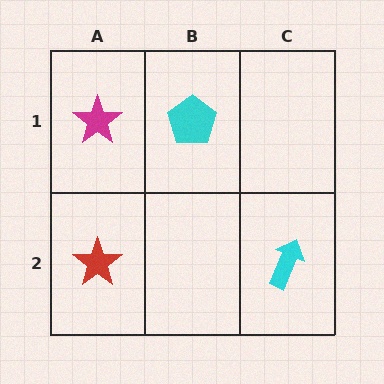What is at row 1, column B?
A cyan pentagon.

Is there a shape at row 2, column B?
No, that cell is empty.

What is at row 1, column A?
A magenta star.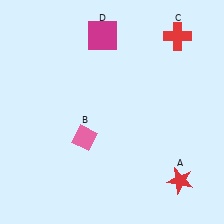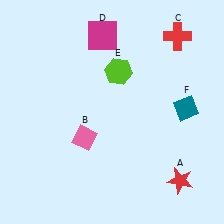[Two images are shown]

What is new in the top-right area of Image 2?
A teal diamond (F) was added in the top-right area of Image 2.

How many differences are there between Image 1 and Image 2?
There are 2 differences between the two images.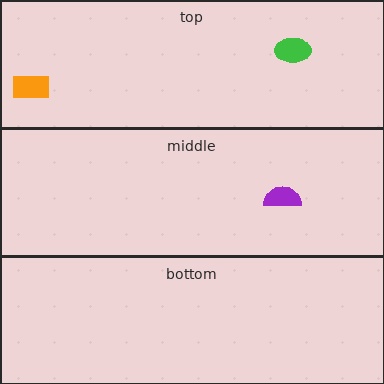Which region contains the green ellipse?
The top region.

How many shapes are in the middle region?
1.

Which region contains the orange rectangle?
The top region.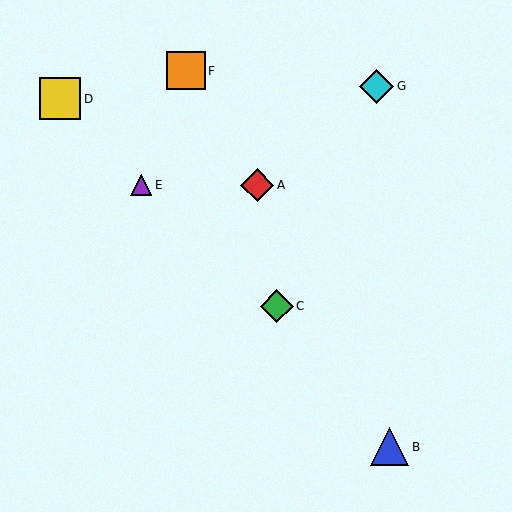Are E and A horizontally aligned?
Yes, both are at y≈185.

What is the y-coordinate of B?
Object B is at y≈447.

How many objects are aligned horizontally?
2 objects (A, E) are aligned horizontally.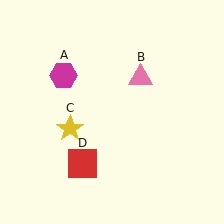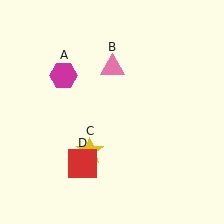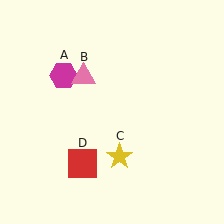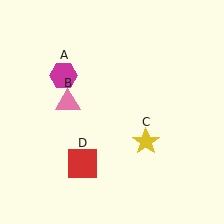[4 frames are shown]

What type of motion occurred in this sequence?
The pink triangle (object B), yellow star (object C) rotated counterclockwise around the center of the scene.